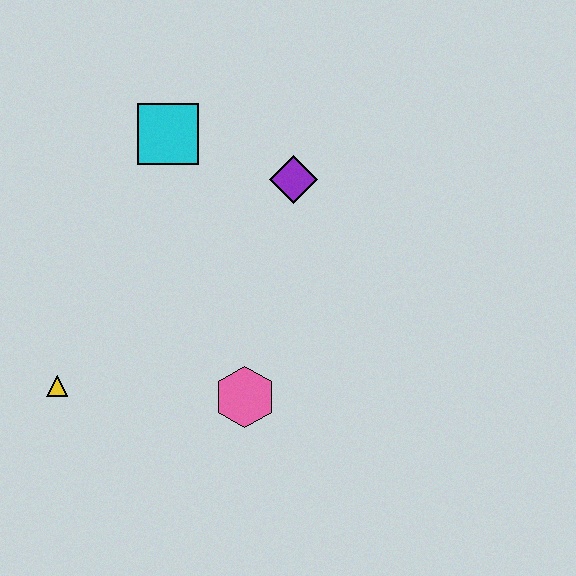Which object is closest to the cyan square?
The purple diamond is closest to the cyan square.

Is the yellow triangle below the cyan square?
Yes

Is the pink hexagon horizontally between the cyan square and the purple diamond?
Yes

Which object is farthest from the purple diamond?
The yellow triangle is farthest from the purple diamond.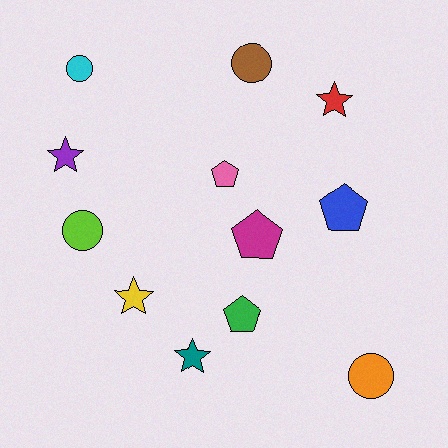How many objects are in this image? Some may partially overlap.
There are 12 objects.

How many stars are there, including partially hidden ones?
There are 4 stars.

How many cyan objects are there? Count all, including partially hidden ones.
There is 1 cyan object.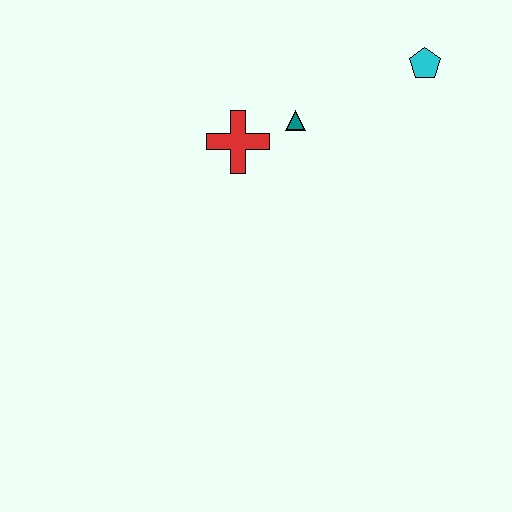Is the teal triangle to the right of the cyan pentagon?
No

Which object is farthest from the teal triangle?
The cyan pentagon is farthest from the teal triangle.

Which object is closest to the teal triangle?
The red cross is closest to the teal triangle.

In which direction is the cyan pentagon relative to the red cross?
The cyan pentagon is to the right of the red cross.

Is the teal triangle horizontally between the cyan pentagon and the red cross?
Yes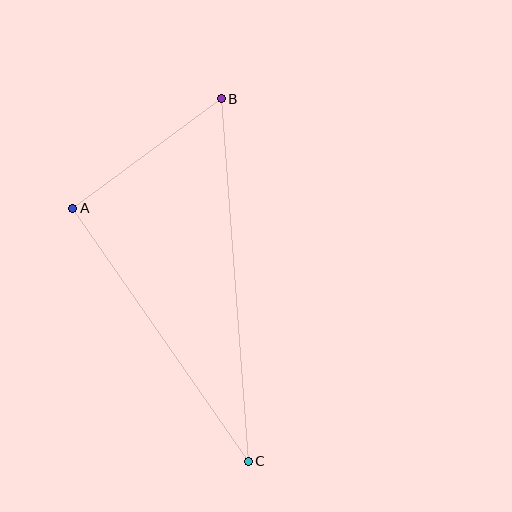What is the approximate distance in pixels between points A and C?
The distance between A and C is approximately 308 pixels.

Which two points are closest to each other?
Points A and B are closest to each other.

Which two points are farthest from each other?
Points B and C are farthest from each other.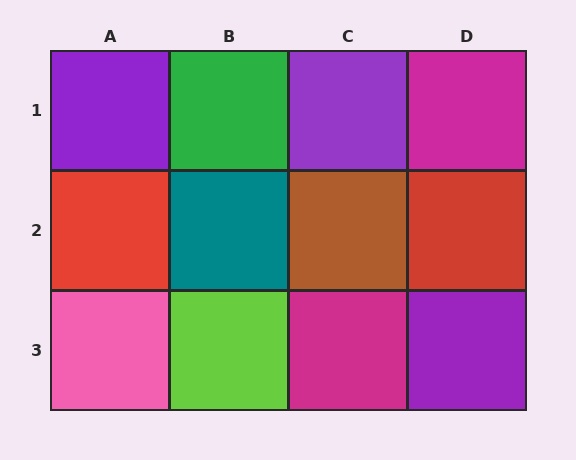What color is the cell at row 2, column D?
Red.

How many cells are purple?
3 cells are purple.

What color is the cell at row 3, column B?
Lime.